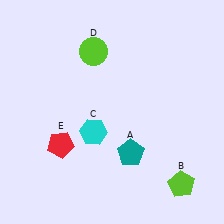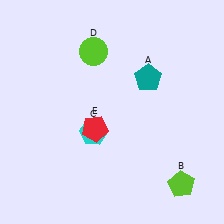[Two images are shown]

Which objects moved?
The objects that moved are: the teal pentagon (A), the red pentagon (E).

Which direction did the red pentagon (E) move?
The red pentagon (E) moved right.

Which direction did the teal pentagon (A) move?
The teal pentagon (A) moved up.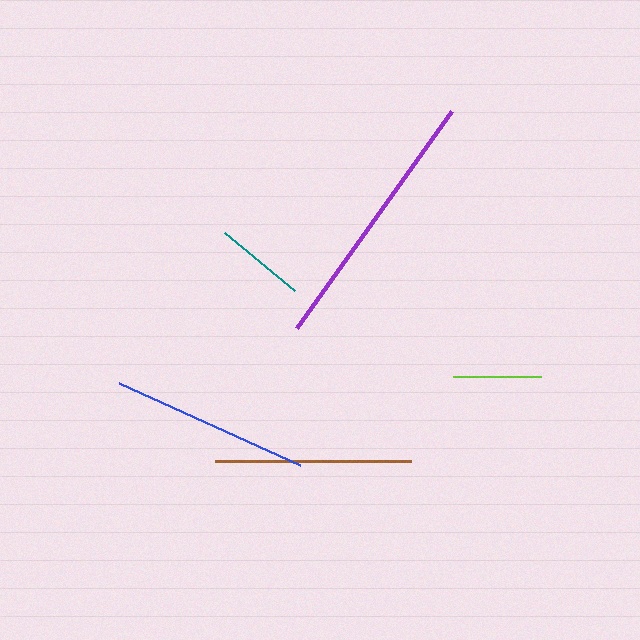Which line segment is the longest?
The purple line is the longest at approximately 266 pixels.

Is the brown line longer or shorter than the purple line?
The purple line is longer than the brown line.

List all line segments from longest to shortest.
From longest to shortest: purple, blue, brown, teal, lime.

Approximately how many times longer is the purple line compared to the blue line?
The purple line is approximately 1.3 times the length of the blue line.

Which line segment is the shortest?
The lime line is the shortest at approximately 88 pixels.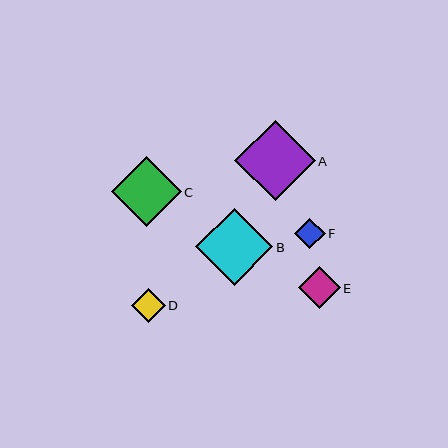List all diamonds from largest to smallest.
From largest to smallest: A, B, C, E, D, F.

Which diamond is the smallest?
Diamond F is the smallest with a size of approximately 31 pixels.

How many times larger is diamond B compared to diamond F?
Diamond B is approximately 2.5 times the size of diamond F.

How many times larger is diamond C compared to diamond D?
Diamond C is approximately 2.0 times the size of diamond D.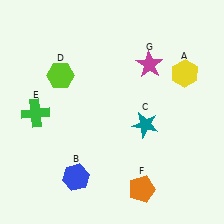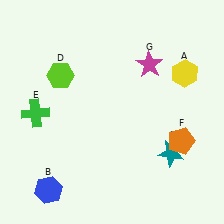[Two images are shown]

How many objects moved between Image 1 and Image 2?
3 objects moved between the two images.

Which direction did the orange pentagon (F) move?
The orange pentagon (F) moved up.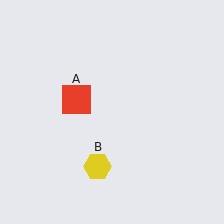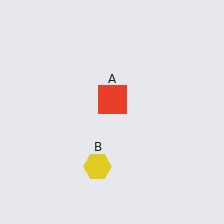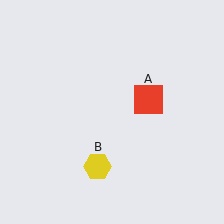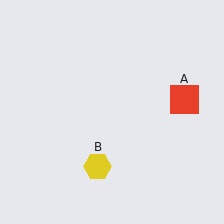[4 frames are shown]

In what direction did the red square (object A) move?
The red square (object A) moved right.